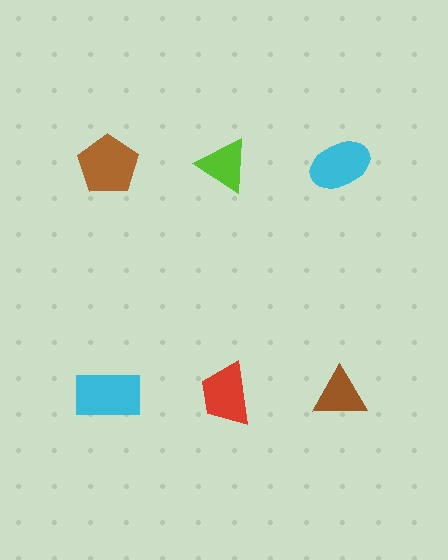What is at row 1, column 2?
A lime triangle.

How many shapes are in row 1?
3 shapes.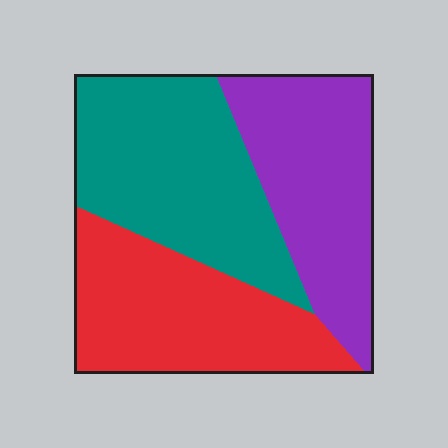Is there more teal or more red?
Teal.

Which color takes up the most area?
Teal, at roughly 35%.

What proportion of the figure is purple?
Purple takes up about one third (1/3) of the figure.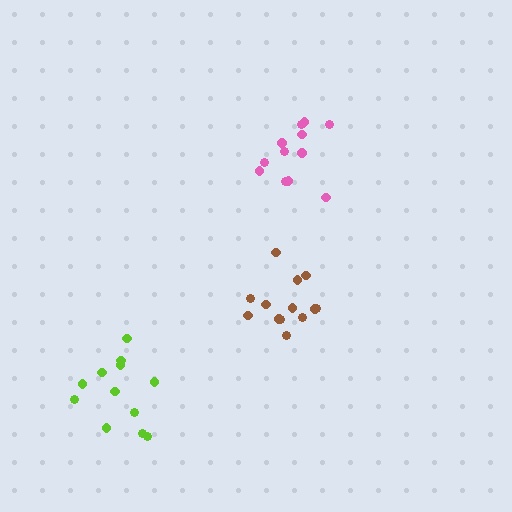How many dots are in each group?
Group 1: 12 dots, Group 2: 13 dots, Group 3: 12 dots (37 total).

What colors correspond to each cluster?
The clusters are colored: pink, brown, lime.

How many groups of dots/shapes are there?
There are 3 groups.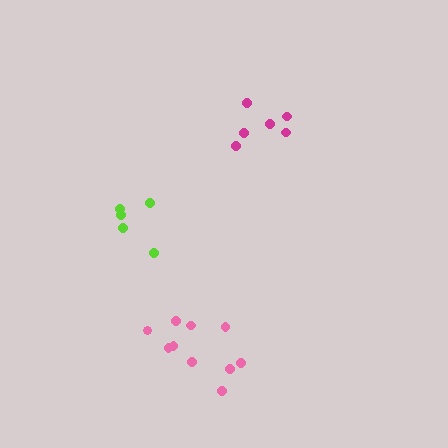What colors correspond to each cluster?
The clusters are colored: magenta, lime, pink.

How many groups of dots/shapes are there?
There are 3 groups.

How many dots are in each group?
Group 1: 6 dots, Group 2: 5 dots, Group 3: 10 dots (21 total).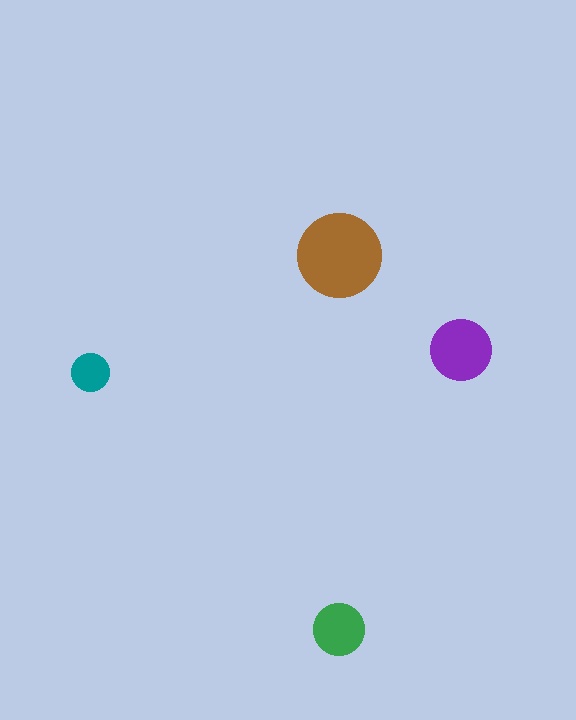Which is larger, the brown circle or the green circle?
The brown one.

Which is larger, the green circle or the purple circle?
The purple one.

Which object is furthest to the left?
The teal circle is leftmost.